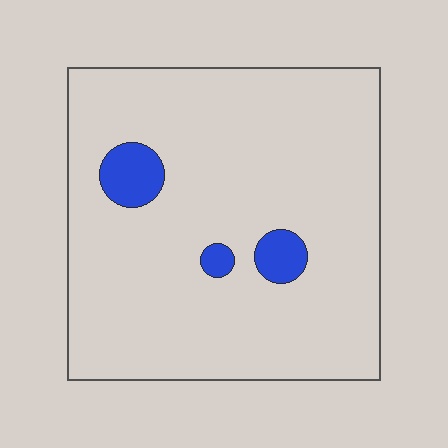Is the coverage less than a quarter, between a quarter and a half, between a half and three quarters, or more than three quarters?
Less than a quarter.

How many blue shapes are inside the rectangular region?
3.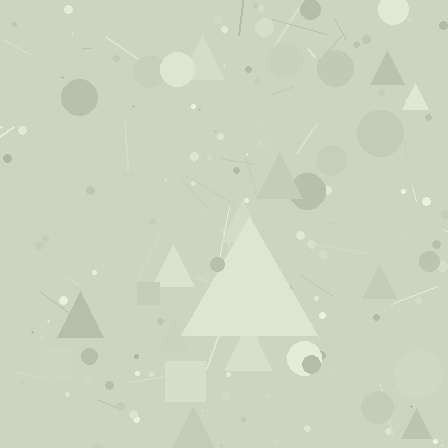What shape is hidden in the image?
A triangle is hidden in the image.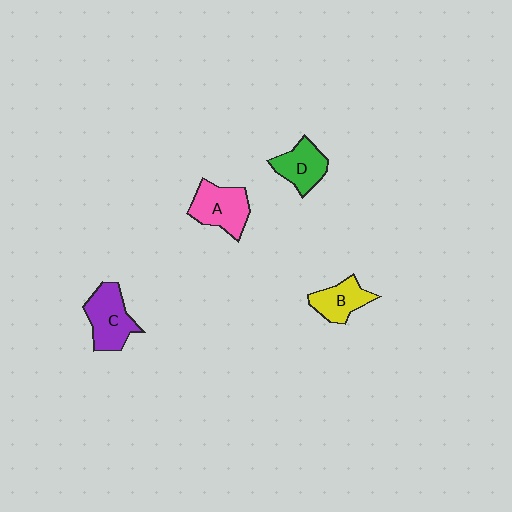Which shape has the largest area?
Shape C (purple).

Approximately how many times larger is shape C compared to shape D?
Approximately 1.3 times.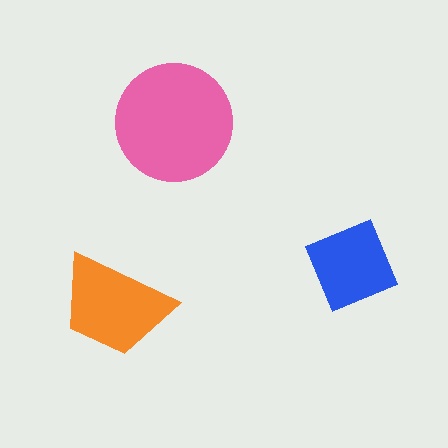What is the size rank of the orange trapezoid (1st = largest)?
2nd.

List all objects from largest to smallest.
The pink circle, the orange trapezoid, the blue square.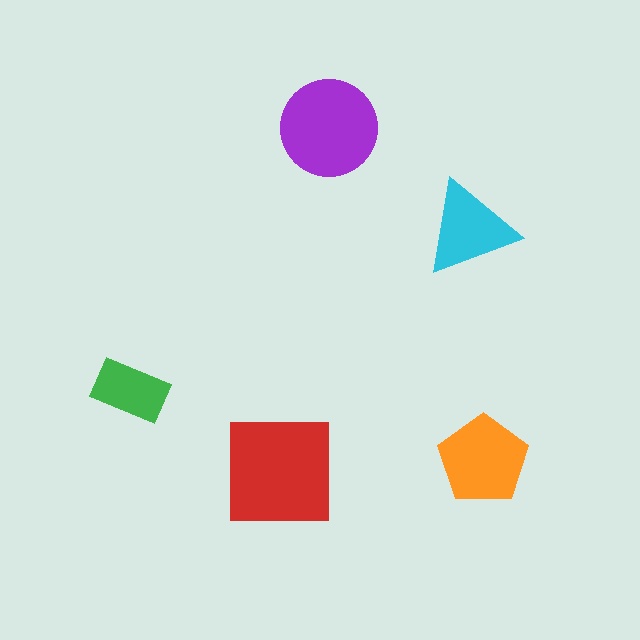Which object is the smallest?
The green rectangle.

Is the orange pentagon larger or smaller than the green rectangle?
Larger.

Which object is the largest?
The red square.